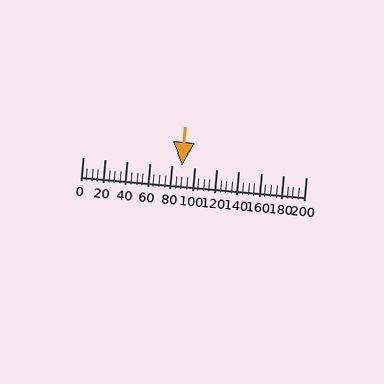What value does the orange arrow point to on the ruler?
The orange arrow points to approximately 88.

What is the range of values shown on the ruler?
The ruler shows values from 0 to 200.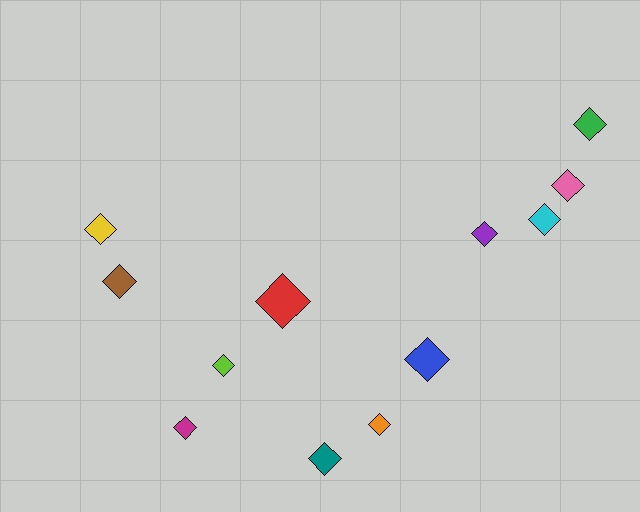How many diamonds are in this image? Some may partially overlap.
There are 12 diamonds.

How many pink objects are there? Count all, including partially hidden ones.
There is 1 pink object.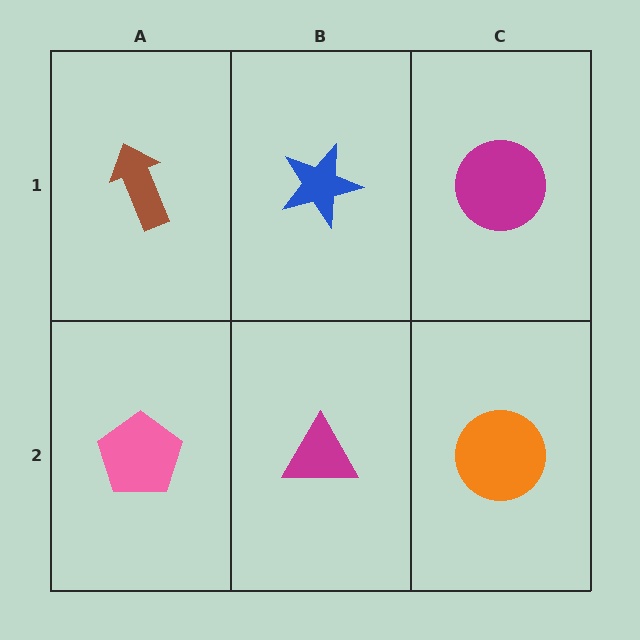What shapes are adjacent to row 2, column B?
A blue star (row 1, column B), a pink pentagon (row 2, column A), an orange circle (row 2, column C).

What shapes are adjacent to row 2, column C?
A magenta circle (row 1, column C), a magenta triangle (row 2, column B).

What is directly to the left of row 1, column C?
A blue star.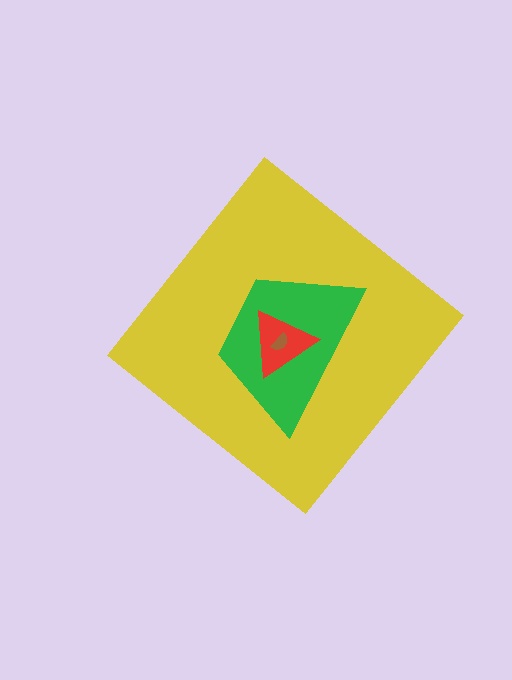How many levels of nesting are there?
4.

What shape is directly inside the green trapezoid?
The red triangle.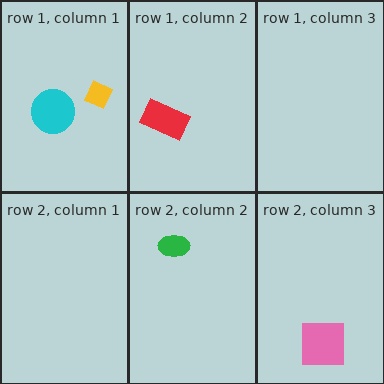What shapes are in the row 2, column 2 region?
The green ellipse.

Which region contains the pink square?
The row 2, column 3 region.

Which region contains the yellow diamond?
The row 1, column 1 region.